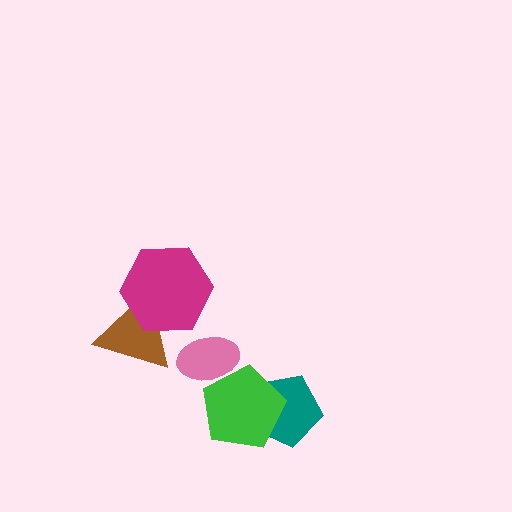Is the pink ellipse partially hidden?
Yes, it is partially covered by another shape.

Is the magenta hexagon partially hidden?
No, no other shape covers it.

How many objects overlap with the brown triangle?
1 object overlaps with the brown triangle.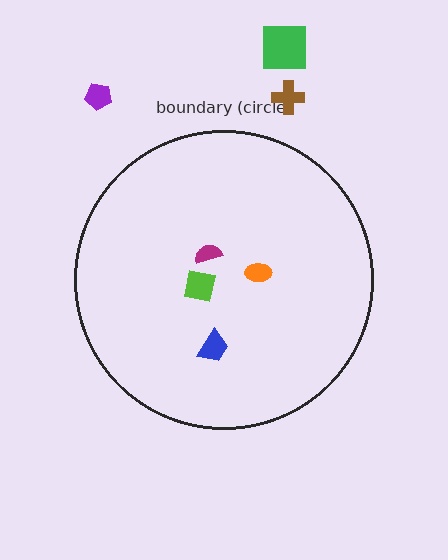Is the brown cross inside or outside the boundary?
Outside.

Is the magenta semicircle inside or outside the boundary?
Inside.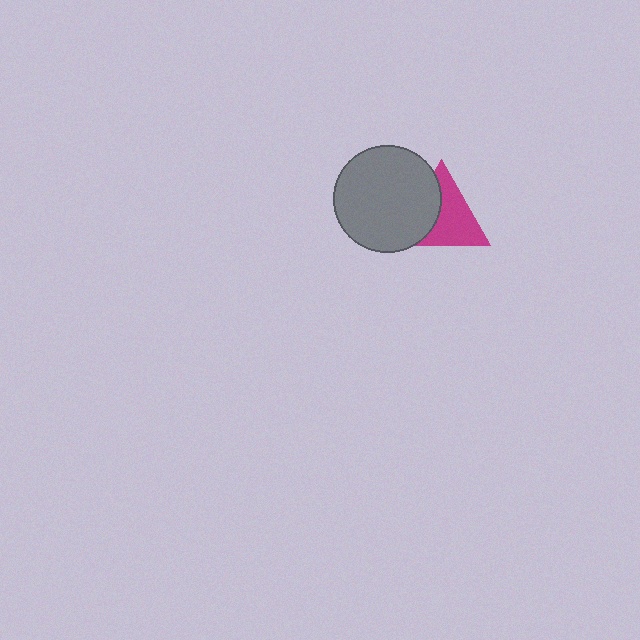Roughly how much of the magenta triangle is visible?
About half of it is visible (roughly 60%).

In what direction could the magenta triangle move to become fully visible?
The magenta triangle could move right. That would shift it out from behind the gray circle entirely.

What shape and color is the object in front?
The object in front is a gray circle.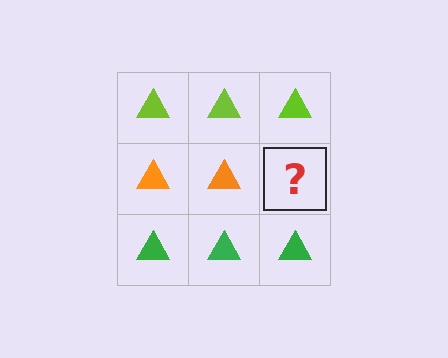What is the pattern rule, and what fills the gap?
The rule is that each row has a consistent color. The gap should be filled with an orange triangle.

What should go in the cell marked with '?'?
The missing cell should contain an orange triangle.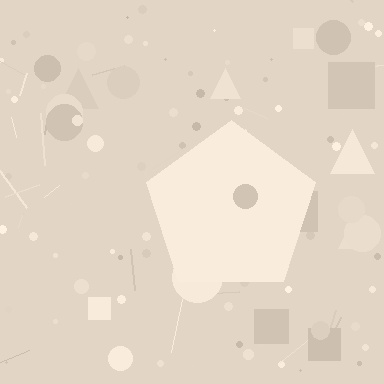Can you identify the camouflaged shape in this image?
The camouflaged shape is a pentagon.